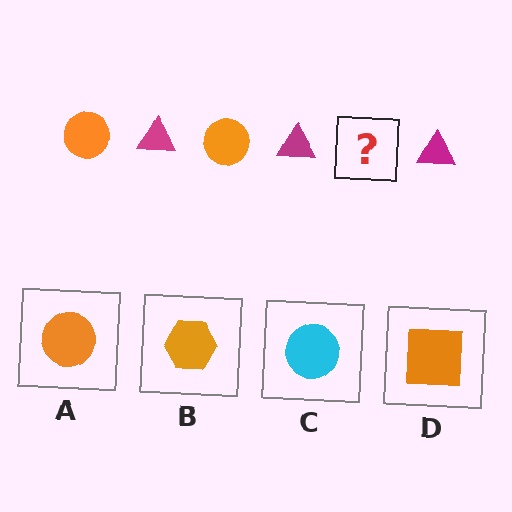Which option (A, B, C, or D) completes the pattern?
A.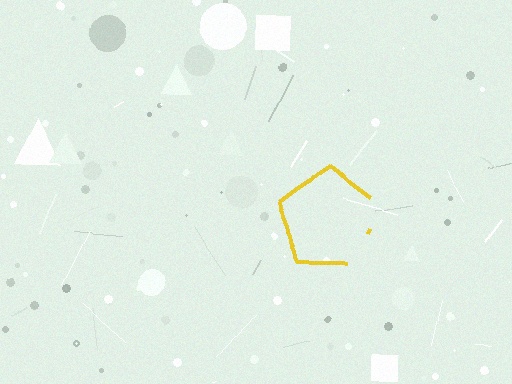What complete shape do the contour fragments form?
The contour fragments form a pentagon.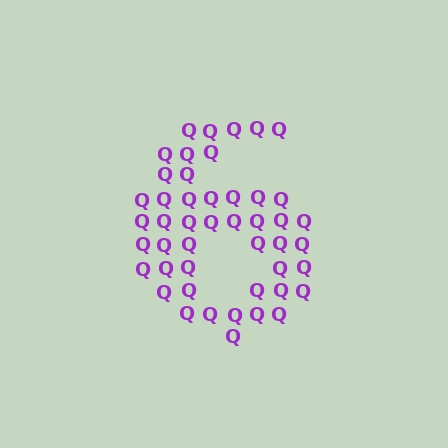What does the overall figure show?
The overall figure shows the digit 6.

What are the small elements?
The small elements are letter Q's.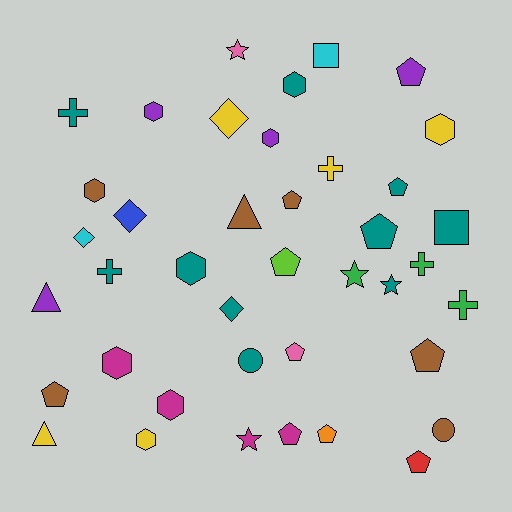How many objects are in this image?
There are 40 objects.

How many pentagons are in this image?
There are 11 pentagons.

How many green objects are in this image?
There are 3 green objects.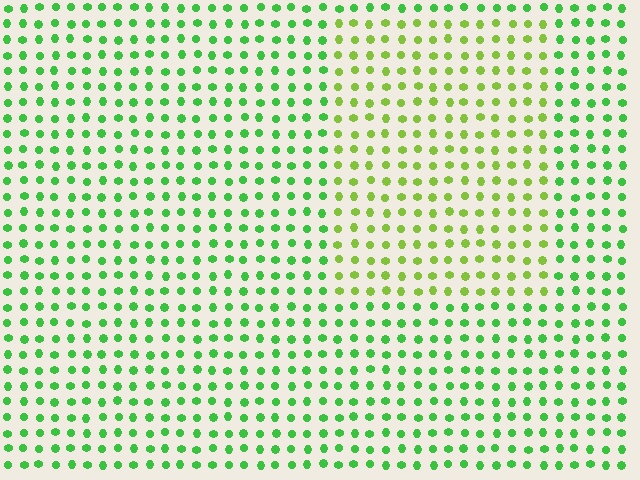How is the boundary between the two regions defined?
The boundary is defined purely by a slight shift in hue (about 34 degrees). Spacing, size, and orientation are identical on both sides.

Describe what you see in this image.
The image is filled with small green elements in a uniform arrangement. A rectangle-shaped region is visible where the elements are tinted to a slightly different hue, forming a subtle color boundary.